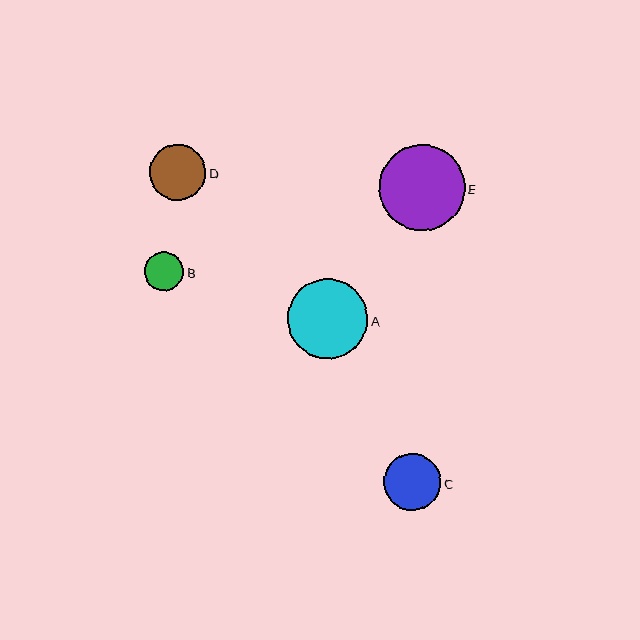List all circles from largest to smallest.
From largest to smallest: E, A, C, D, B.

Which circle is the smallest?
Circle B is the smallest with a size of approximately 39 pixels.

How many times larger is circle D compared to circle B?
Circle D is approximately 1.4 times the size of circle B.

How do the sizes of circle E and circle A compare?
Circle E and circle A are approximately the same size.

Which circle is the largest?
Circle E is the largest with a size of approximately 85 pixels.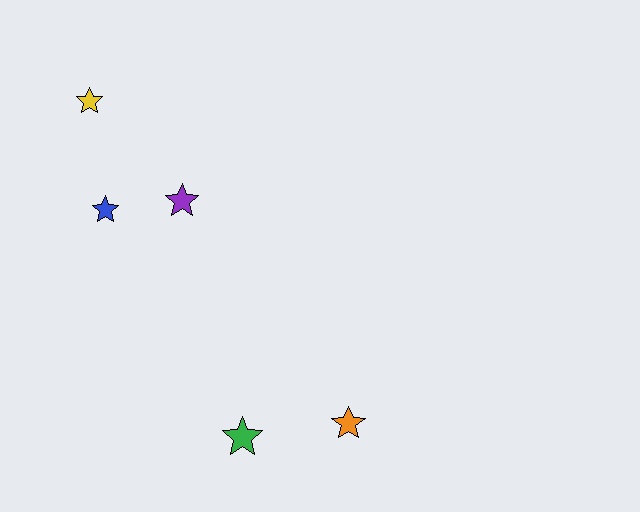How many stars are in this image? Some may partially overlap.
There are 5 stars.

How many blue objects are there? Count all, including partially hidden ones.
There is 1 blue object.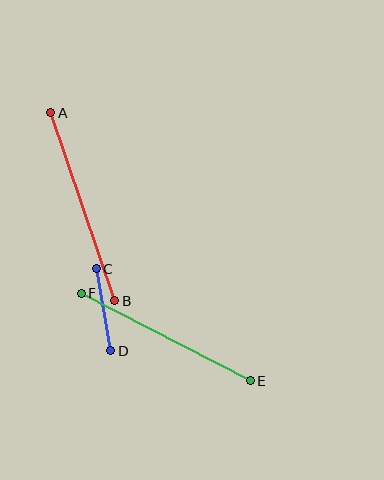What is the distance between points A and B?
The distance is approximately 199 pixels.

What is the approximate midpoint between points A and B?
The midpoint is at approximately (83, 207) pixels.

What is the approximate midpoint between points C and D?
The midpoint is at approximately (104, 310) pixels.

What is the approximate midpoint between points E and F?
The midpoint is at approximately (166, 337) pixels.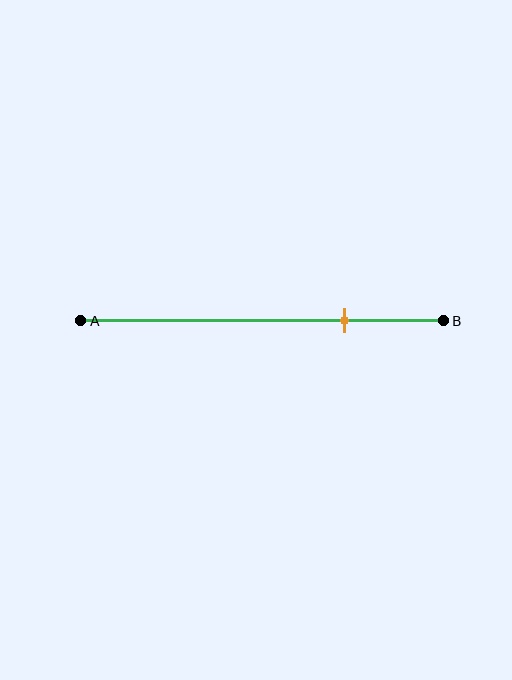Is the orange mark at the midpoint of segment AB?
No, the mark is at about 75% from A, not at the 50% midpoint.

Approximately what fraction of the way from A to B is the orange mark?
The orange mark is approximately 75% of the way from A to B.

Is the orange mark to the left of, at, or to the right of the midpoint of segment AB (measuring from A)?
The orange mark is to the right of the midpoint of segment AB.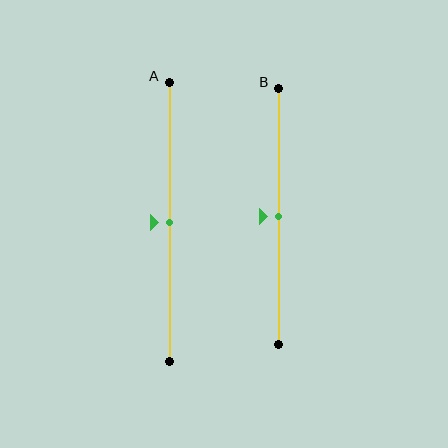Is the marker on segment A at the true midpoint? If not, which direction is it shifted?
Yes, the marker on segment A is at the true midpoint.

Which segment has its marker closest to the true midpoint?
Segment A has its marker closest to the true midpoint.